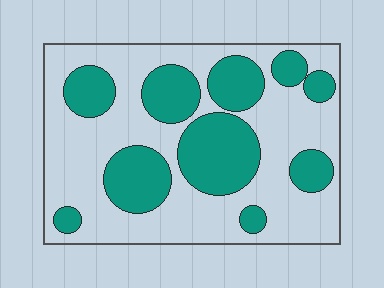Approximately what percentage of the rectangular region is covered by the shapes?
Approximately 35%.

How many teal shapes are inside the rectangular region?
10.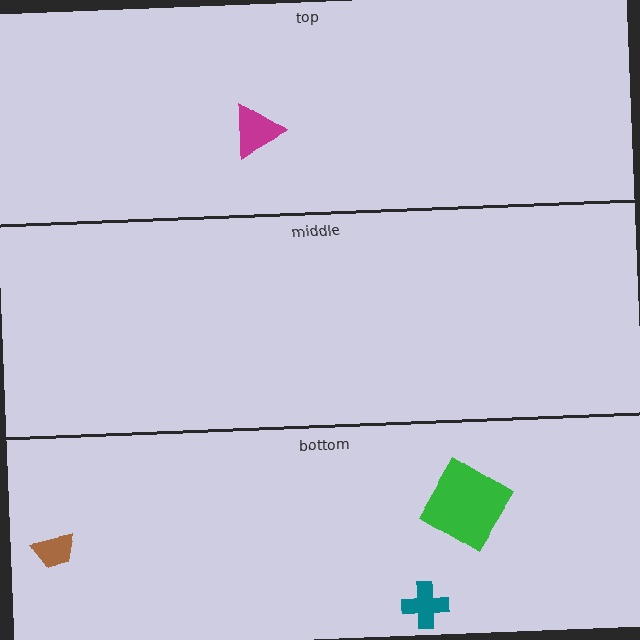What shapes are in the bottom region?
The teal cross, the green diamond, the brown trapezoid.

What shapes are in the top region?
The magenta triangle.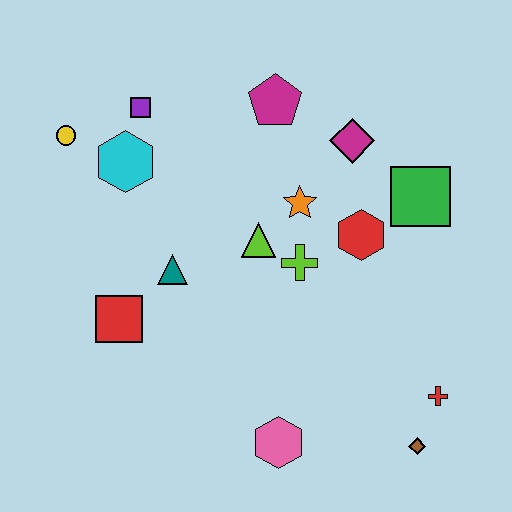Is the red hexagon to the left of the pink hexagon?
No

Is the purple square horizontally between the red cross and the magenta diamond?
No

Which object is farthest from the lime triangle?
The brown diamond is farthest from the lime triangle.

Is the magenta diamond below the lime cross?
No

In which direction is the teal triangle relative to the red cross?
The teal triangle is to the left of the red cross.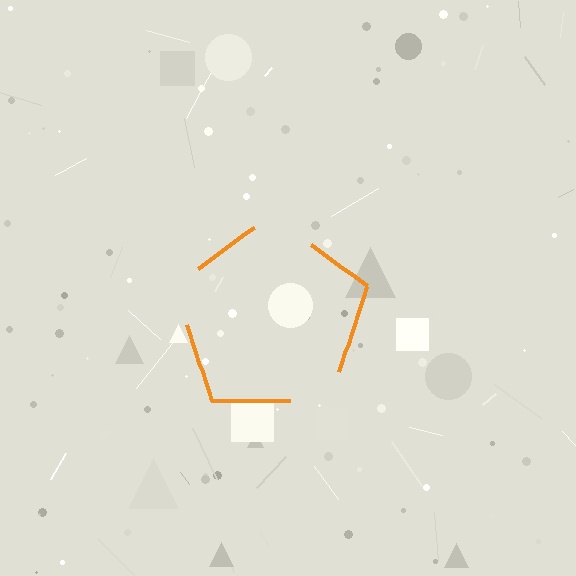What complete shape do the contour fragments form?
The contour fragments form a pentagon.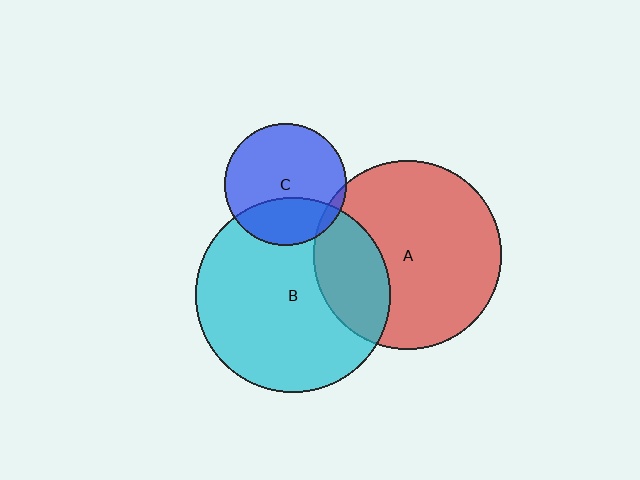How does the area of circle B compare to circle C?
Approximately 2.5 times.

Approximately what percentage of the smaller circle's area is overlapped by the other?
Approximately 25%.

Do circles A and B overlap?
Yes.